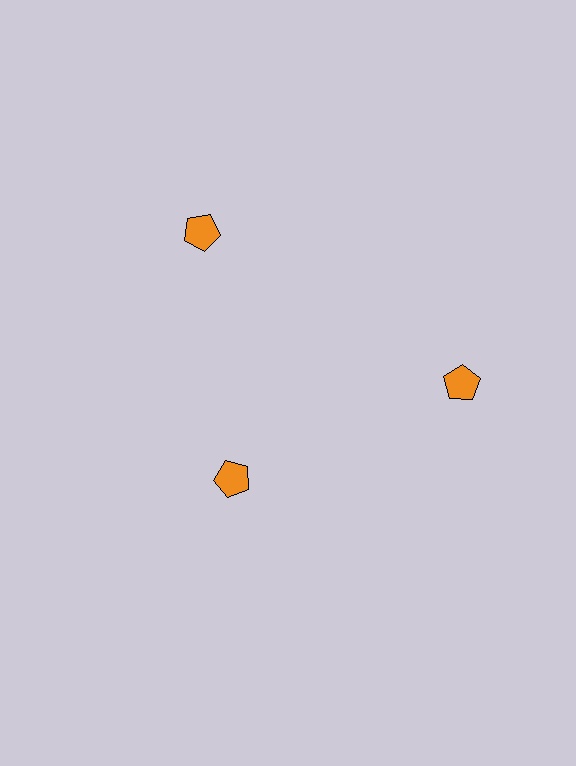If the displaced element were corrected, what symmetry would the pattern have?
It would have 3-fold rotational symmetry — the pattern would map onto itself every 120 degrees.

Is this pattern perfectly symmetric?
No. The 3 orange pentagons are arranged in a ring, but one element near the 7 o'clock position is pulled inward toward the center, breaking the 3-fold rotational symmetry.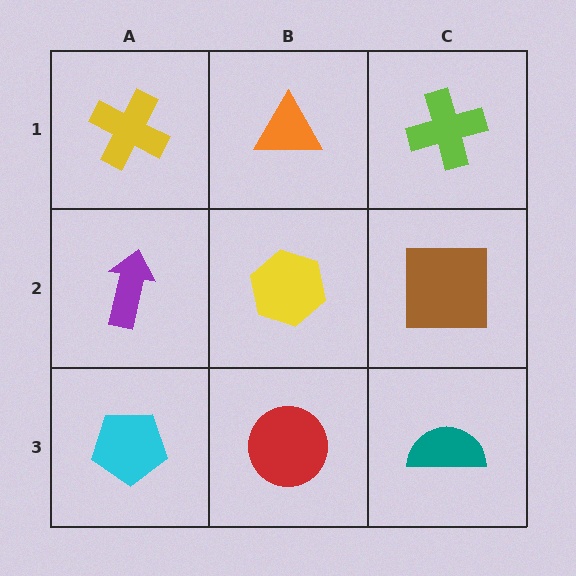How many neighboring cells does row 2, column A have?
3.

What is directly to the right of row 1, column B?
A lime cross.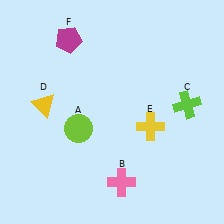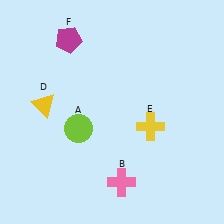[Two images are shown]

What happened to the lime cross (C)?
The lime cross (C) was removed in Image 2. It was in the top-right area of Image 1.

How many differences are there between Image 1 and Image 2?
There is 1 difference between the two images.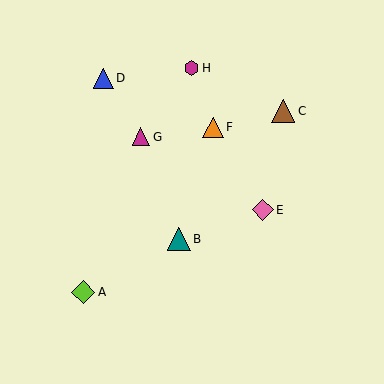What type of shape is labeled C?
Shape C is a brown triangle.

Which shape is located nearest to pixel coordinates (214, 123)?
The orange triangle (labeled F) at (213, 127) is nearest to that location.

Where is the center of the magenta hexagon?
The center of the magenta hexagon is at (191, 68).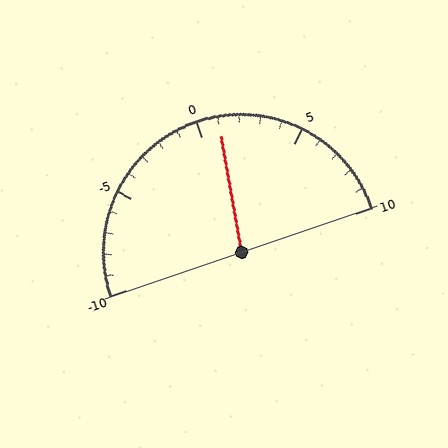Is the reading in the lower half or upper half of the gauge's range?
The reading is in the upper half of the range (-10 to 10).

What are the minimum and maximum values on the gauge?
The gauge ranges from -10 to 10.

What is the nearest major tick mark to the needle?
The nearest major tick mark is 0.